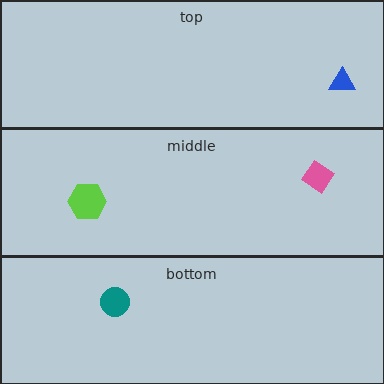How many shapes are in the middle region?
2.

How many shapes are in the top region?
1.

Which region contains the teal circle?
The bottom region.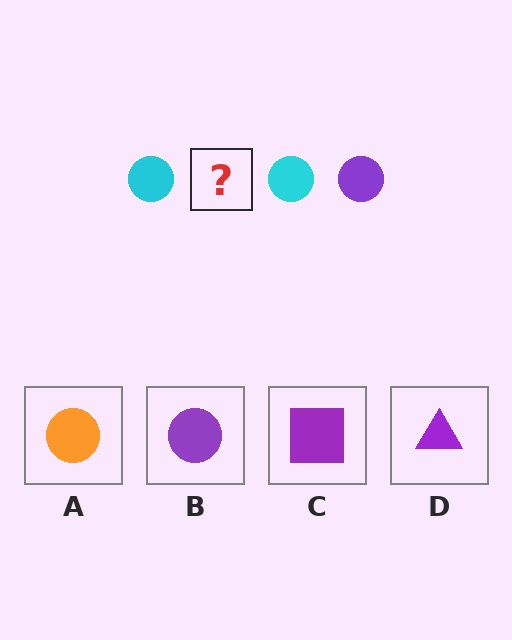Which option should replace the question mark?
Option B.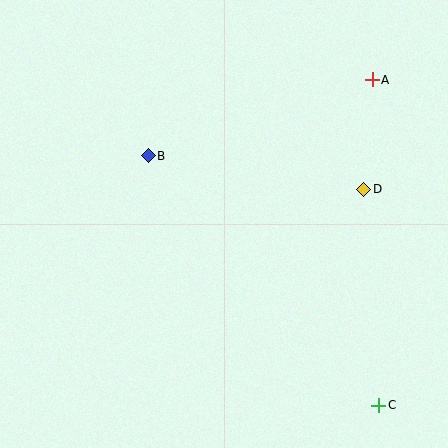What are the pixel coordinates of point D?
Point D is at (364, 189).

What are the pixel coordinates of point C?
Point C is at (379, 405).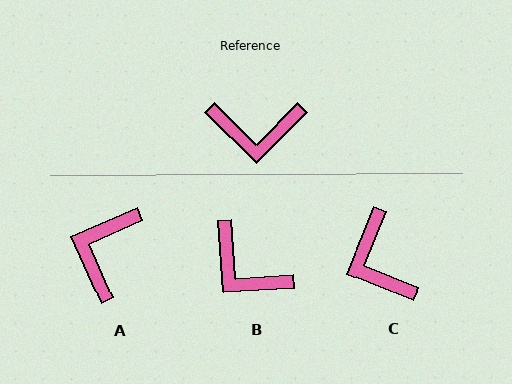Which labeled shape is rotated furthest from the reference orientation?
A, about 111 degrees away.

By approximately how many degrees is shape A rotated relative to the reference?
Approximately 111 degrees clockwise.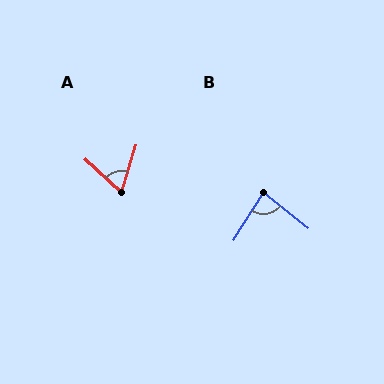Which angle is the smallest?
A, at approximately 65 degrees.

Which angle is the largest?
B, at approximately 83 degrees.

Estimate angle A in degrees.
Approximately 65 degrees.